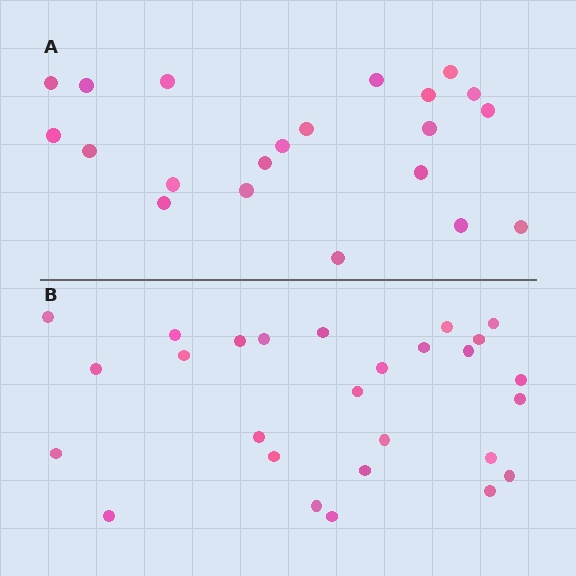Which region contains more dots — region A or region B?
Region B (the bottom region) has more dots.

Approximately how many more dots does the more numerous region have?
Region B has about 6 more dots than region A.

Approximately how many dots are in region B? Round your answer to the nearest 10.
About 30 dots. (The exact count is 27, which rounds to 30.)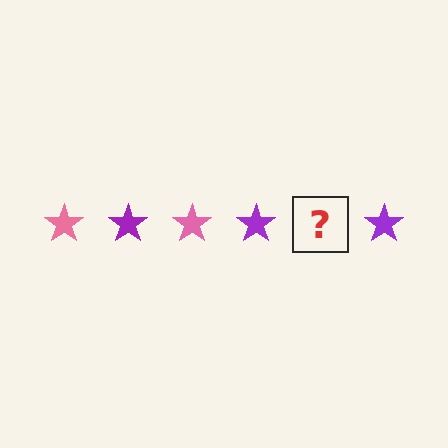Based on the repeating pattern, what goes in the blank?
The blank should be a pink star.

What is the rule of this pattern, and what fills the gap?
The rule is that the pattern cycles through pink, purple stars. The gap should be filled with a pink star.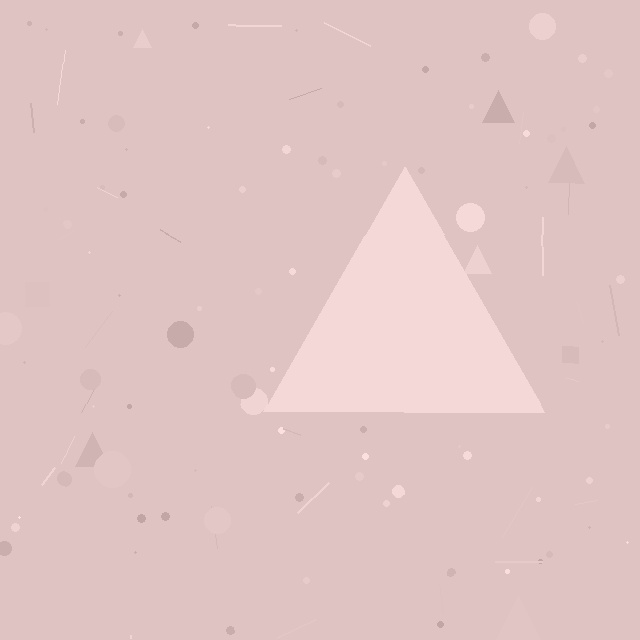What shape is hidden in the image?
A triangle is hidden in the image.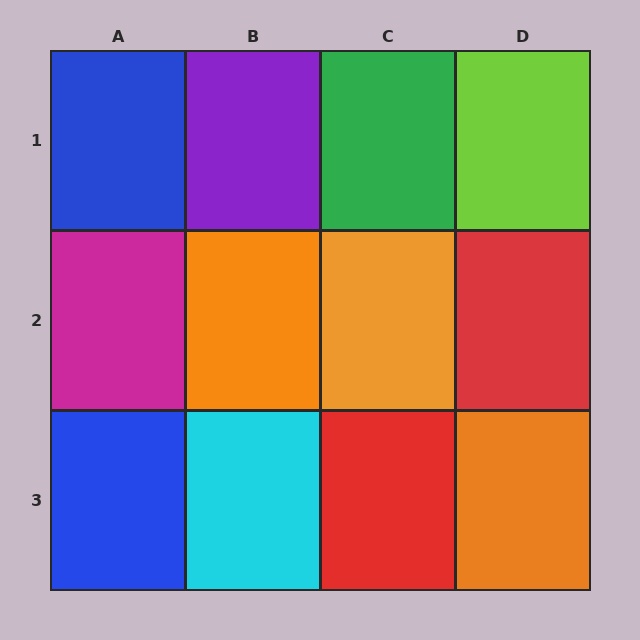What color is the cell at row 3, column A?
Blue.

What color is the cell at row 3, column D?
Orange.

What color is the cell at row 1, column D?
Lime.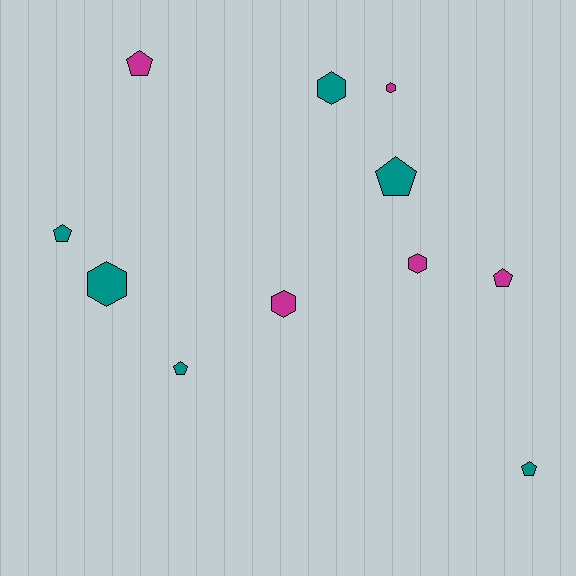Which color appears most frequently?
Teal, with 6 objects.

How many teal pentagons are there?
There are 4 teal pentagons.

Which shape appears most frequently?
Pentagon, with 6 objects.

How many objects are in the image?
There are 11 objects.